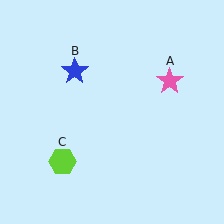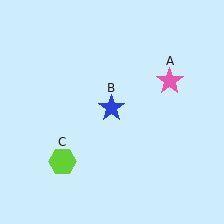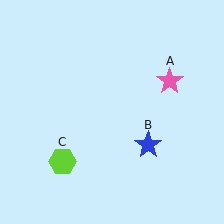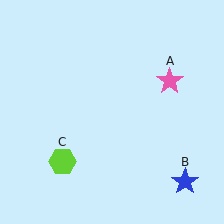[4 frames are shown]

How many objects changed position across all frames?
1 object changed position: blue star (object B).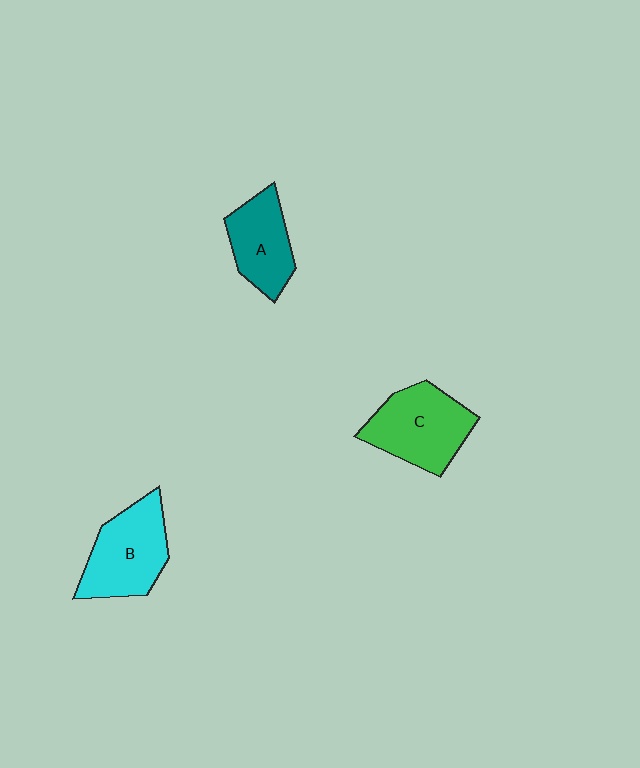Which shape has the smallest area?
Shape A (teal).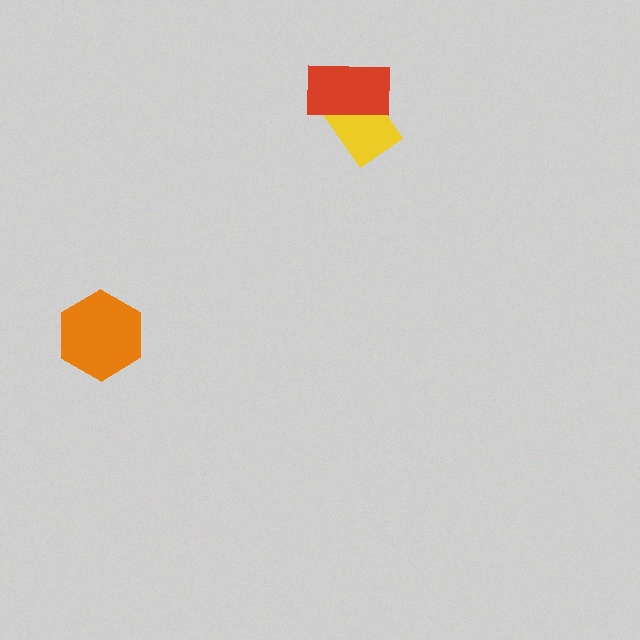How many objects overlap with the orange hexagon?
0 objects overlap with the orange hexagon.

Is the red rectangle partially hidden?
No, no other shape covers it.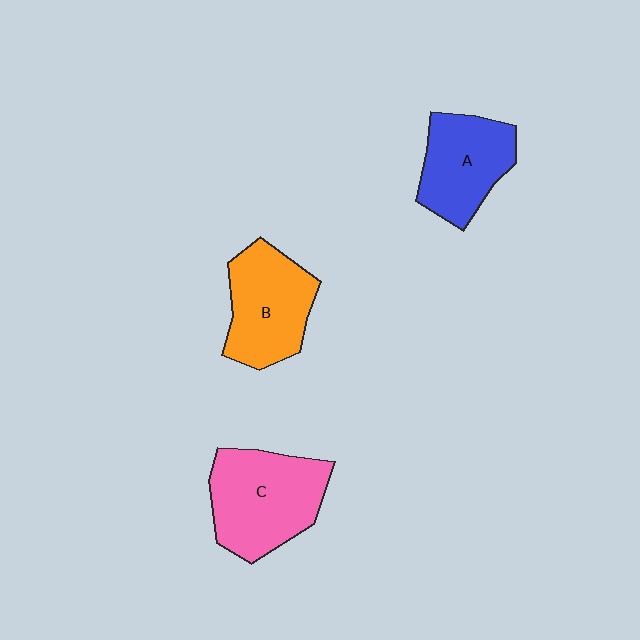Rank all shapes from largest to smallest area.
From largest to smallest: C (pink), B (orange), A (blue).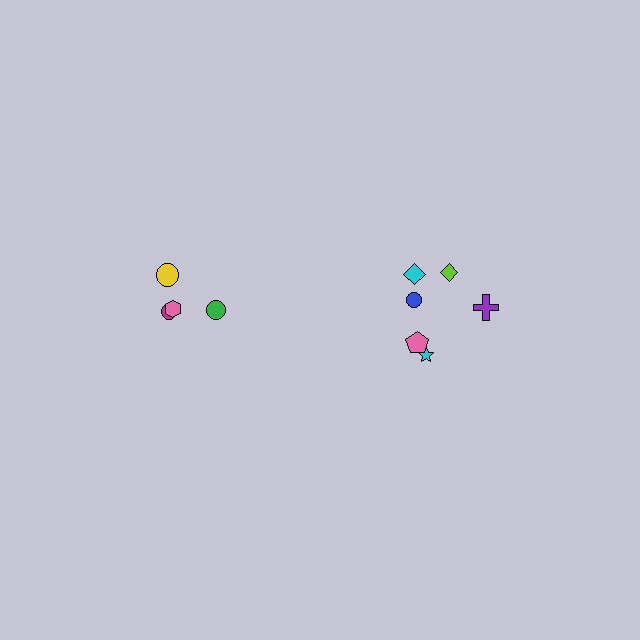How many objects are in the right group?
There are 6 objects.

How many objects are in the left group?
There are 4 objects.